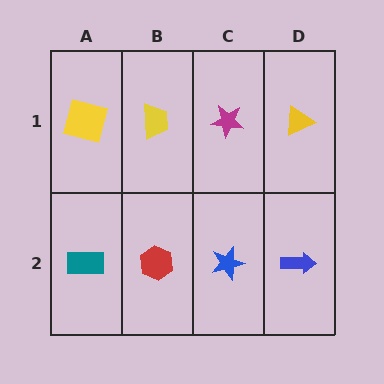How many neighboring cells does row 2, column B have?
3.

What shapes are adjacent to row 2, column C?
A magenta star (row 1, column C), a red hexagon (row 2, column B), a blue arrow (row 2, column D).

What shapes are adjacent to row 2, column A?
A yellow square (row 1, column A), a red hexagon (row 2, column B).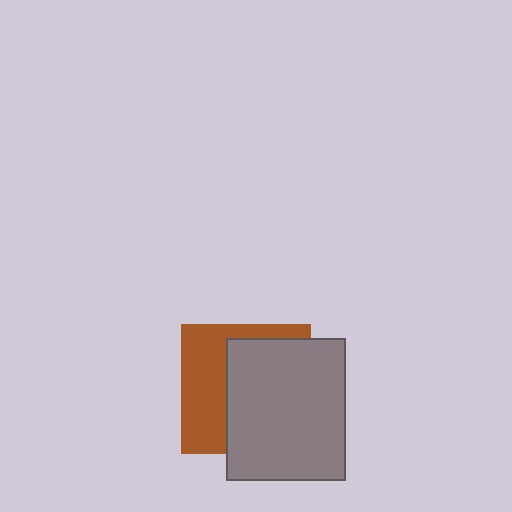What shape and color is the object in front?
The object in front is a gray rectangle.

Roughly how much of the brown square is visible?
A small part of it is visible (roughly 41%).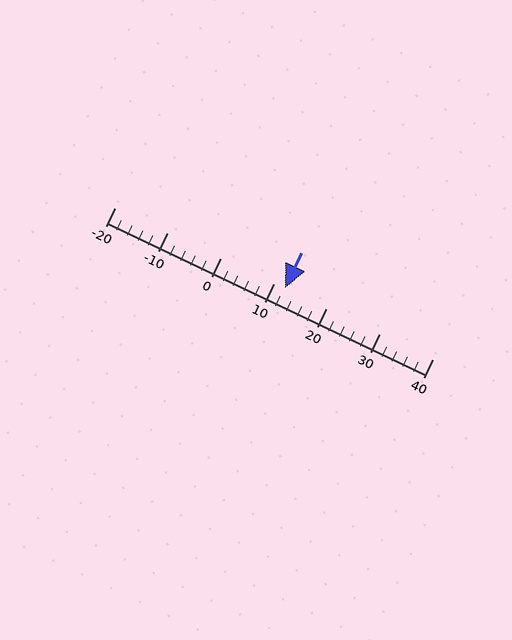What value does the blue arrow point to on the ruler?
The blue arrow points to approximately 12.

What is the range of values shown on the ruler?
The ruler shows values from -20 to 40.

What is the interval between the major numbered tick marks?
The major tick marks are spaced 10 units apart.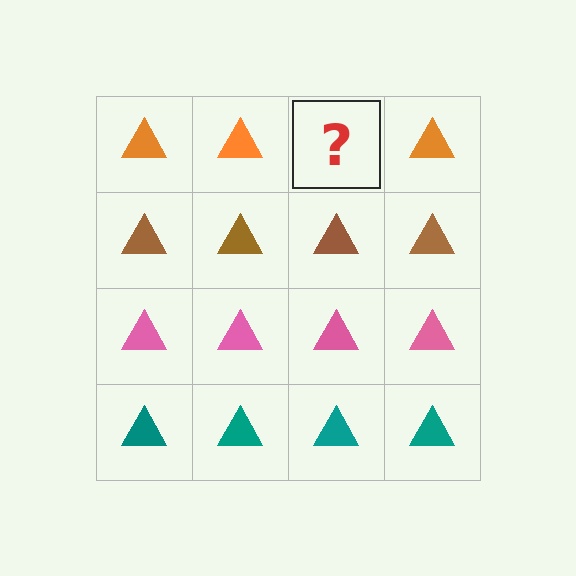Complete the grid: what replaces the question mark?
The question mark should be replaced with an orange triangle.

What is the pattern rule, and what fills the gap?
The rule is that each row has a consistent color. The gap should be filled with an orange triangle.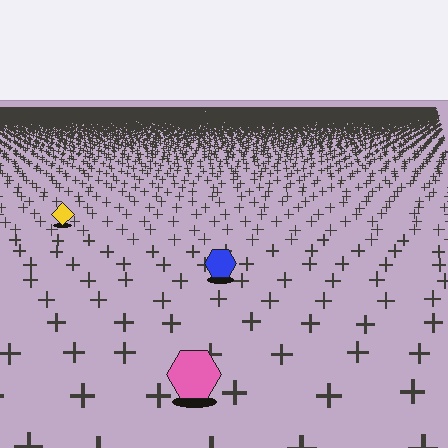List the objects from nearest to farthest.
From nearest to farthest: the pink hexagon, the blue hexagon, the yellow diamond.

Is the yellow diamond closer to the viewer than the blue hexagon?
No. The blue hexagon is closer — you can tell from the texture gradient: the ground texture is coarser near it.